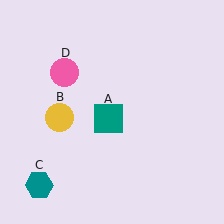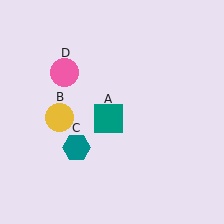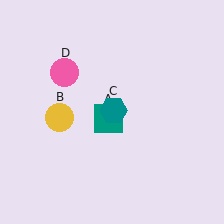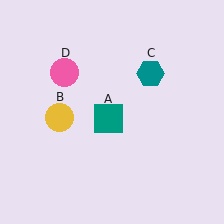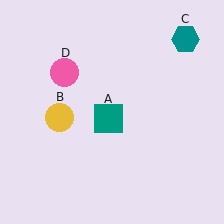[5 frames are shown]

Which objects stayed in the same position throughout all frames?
Teal square (object A) and yellow circle (object B) and pink circle (object D) remained stationary.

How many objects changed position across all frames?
1 object changed position: teal hexagon (object C).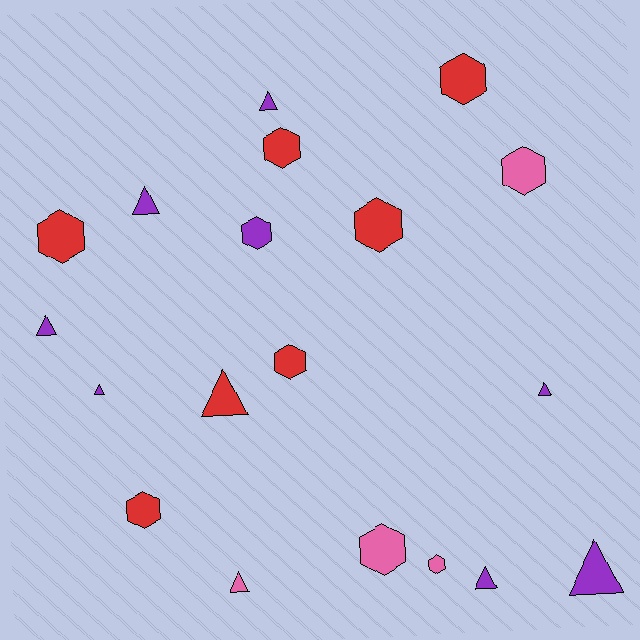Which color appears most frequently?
Purple, with 8 objects.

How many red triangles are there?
There is 1 red triangle.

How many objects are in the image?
There are 19 objects.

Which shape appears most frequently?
Hexagon, with 10 objects.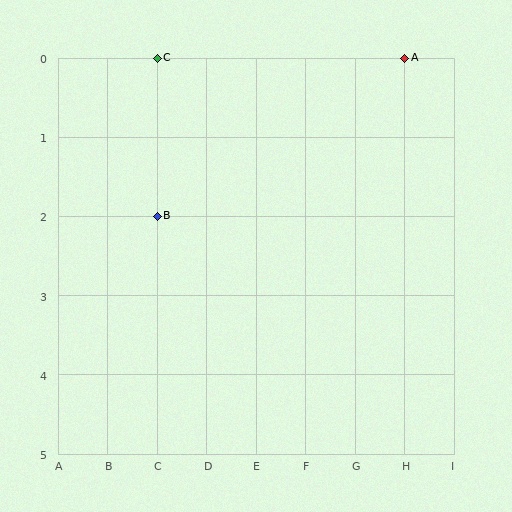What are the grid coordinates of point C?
Point C is at grid coordinates (C, 0).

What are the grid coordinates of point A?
Point A is at grid coordinates (H, 0).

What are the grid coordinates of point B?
Point B is at grid coordinates (C, 2).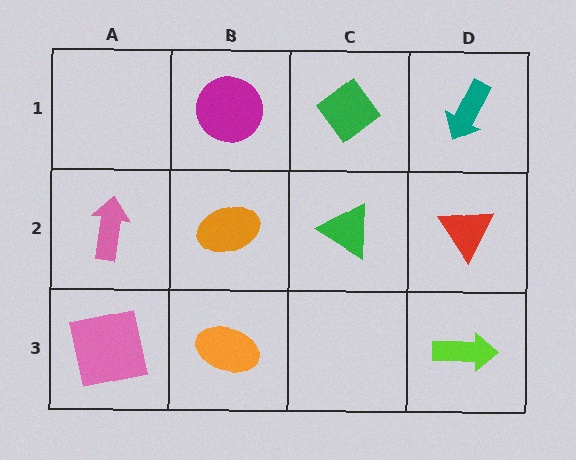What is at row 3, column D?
A lime arrow.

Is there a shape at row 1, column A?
No, that cell is empty.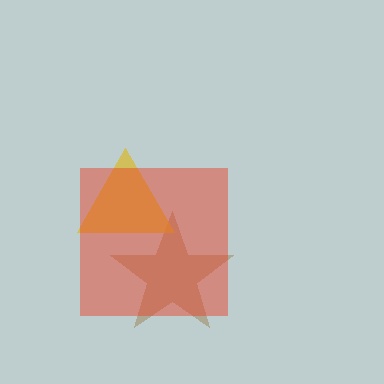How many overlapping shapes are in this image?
There are 3 overlapping shapes in the image.